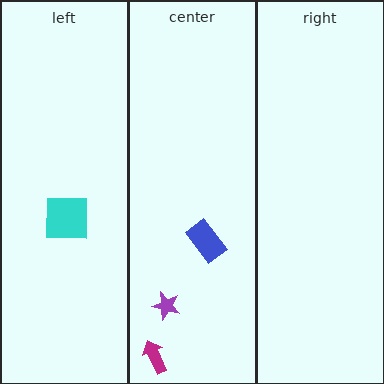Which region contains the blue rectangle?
The center region.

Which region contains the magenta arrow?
The center region.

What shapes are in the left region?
The cyan square.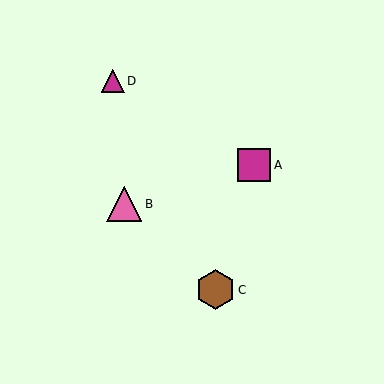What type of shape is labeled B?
Shape B is a pink triangle.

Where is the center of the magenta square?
The center of the magenta square is at (254, 165).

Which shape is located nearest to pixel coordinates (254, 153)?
The magenta square (labeled A) at (254, 165) is nearest to that location.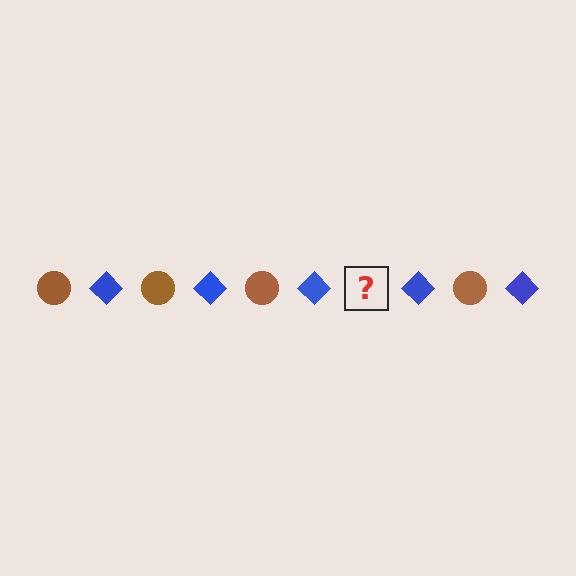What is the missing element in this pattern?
The missing element is a brown circle.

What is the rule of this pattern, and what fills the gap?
The rule is that the pattern alternates between brown circle and blue diamond. The gap should be filled with a brown circle.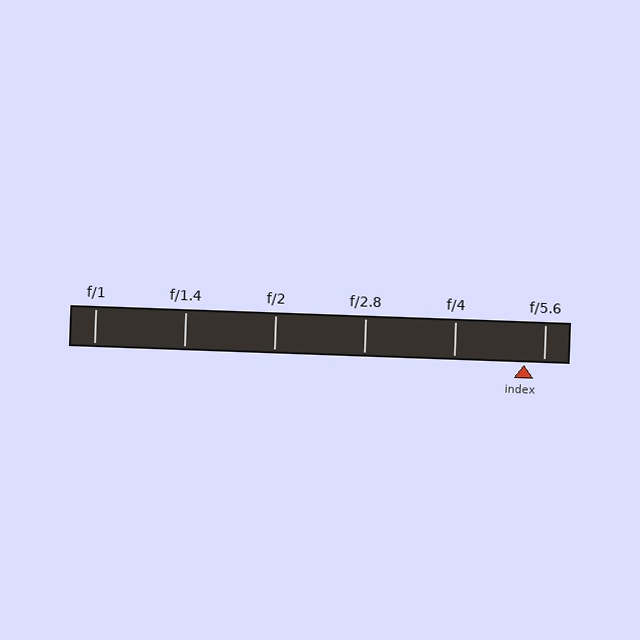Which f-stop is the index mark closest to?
The index mark is closest to f/5.6.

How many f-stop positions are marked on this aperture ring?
There are 6 f-stop positions marked.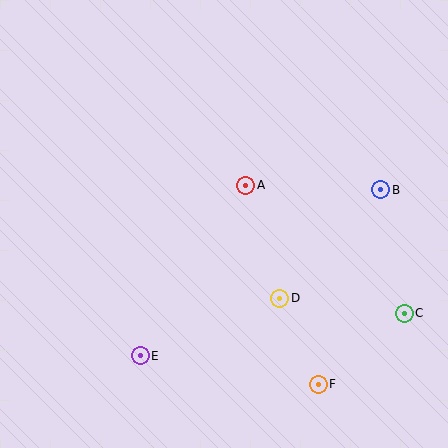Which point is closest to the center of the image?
Point A at (246, 185) is closest to the center.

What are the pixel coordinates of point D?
Point D is at (280, 298).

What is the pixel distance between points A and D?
The distance between A and D is 118 pixels.